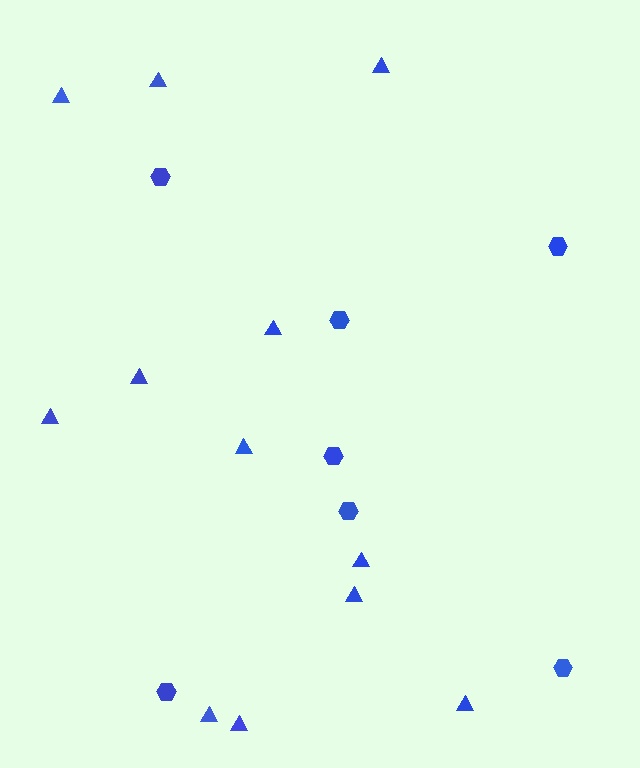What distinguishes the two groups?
There are 2 groups: one group of hexagons (7) and one group of triangles (12).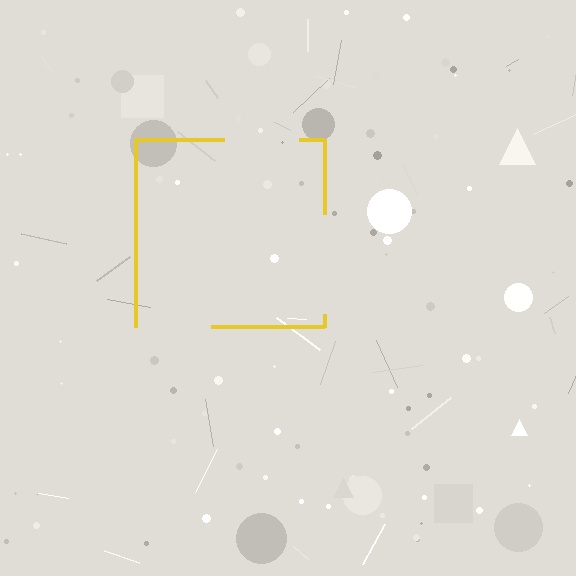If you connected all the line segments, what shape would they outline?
They would outline a square.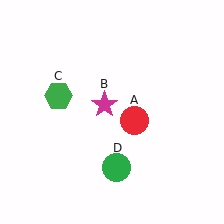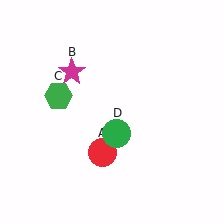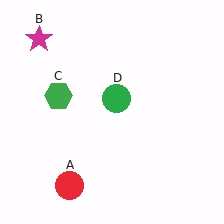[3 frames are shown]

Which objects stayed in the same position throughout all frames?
Green hexagon (object C) remained stationary.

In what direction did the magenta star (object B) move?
The magenta star (object B) moved up and to the left.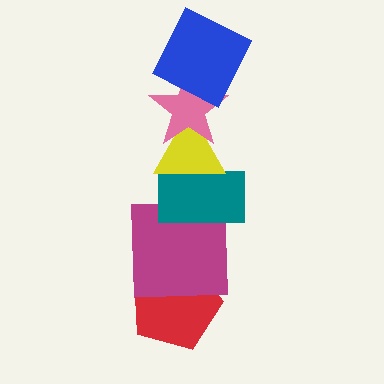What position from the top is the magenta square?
The magenta square is 5th from the top.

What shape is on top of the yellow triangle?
The pink star is on top of the yellow triangle.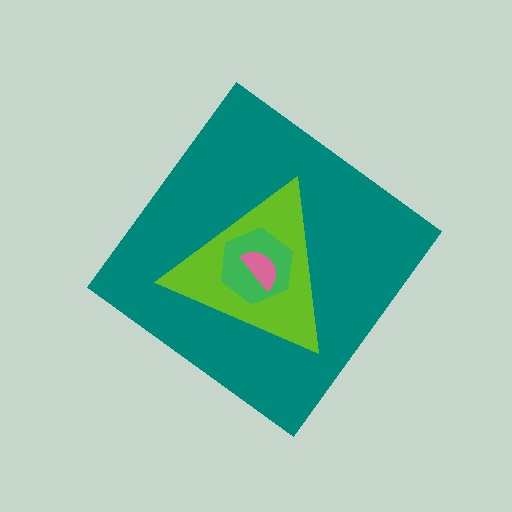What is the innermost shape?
The pink semicircle.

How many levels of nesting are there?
4.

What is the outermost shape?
The teal diamond.